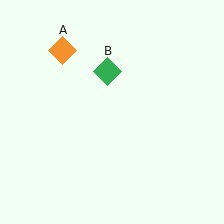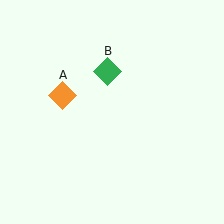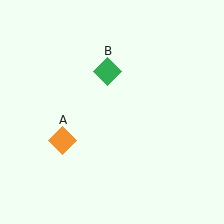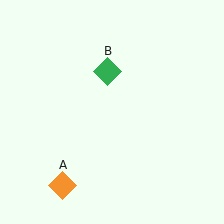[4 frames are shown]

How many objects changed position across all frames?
1 object changed position: orange diamond (object A).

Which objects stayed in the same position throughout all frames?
Green diamond (object B) remained stationary.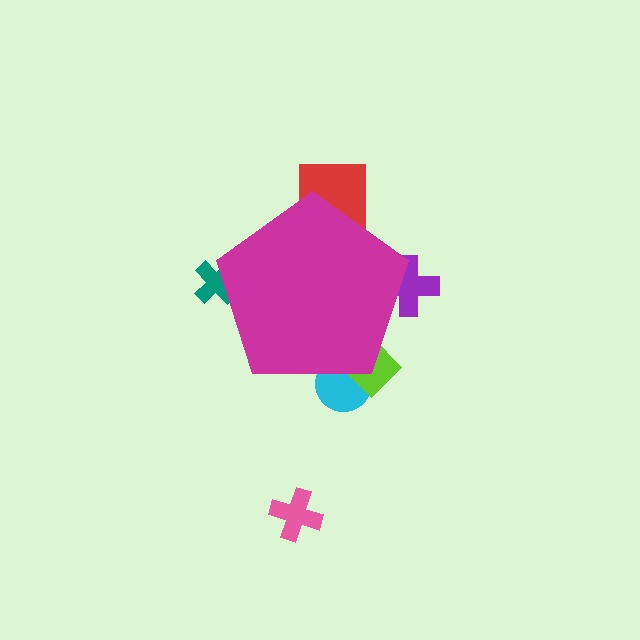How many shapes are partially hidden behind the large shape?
5 shapes are partially hidden.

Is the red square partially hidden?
Yes, the red square is partially hidden behind the magenta pentagon.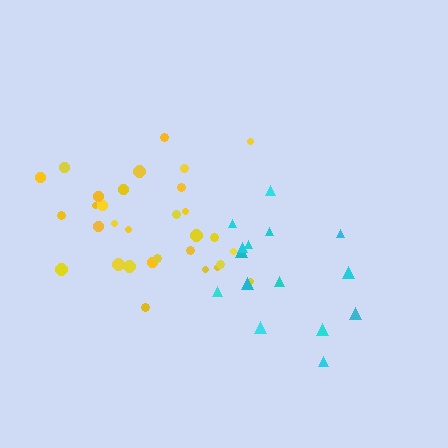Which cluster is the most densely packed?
Yellow.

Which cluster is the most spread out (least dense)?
Cyan.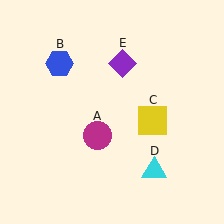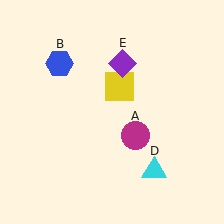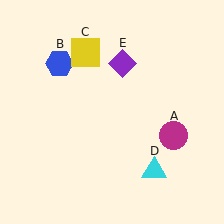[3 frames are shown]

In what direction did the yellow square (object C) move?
The yellow square (object C) moved up and to the left.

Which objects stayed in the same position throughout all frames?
Blue hexagon (object B) and cyan triangle (object D) and purple diamond (object E) remained stationary.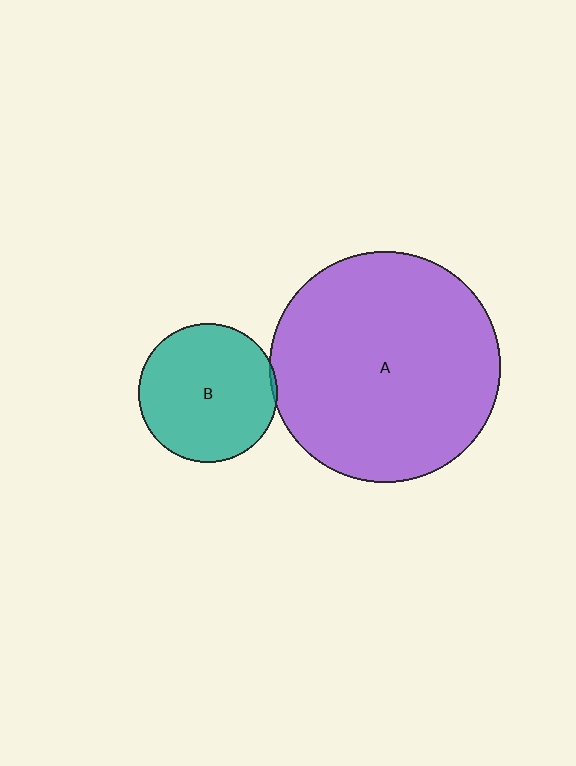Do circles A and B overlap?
Yes.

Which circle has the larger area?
Circle A (purple).